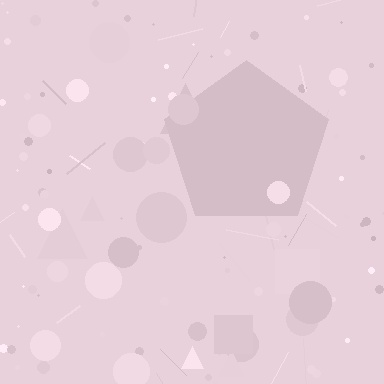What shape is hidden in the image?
A pentagon is hidden in the image.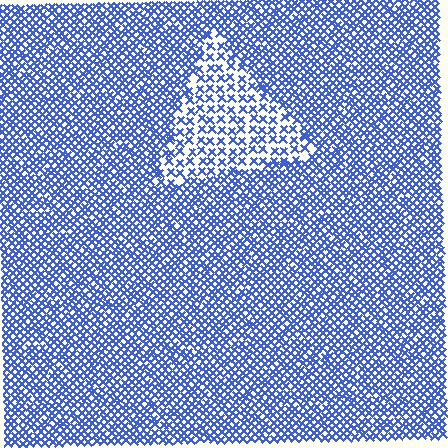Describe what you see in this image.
The image contains small blue elements arranged at two different densities. A triangle-shaped region is visible where the elements are less densely packed than the surrounding area.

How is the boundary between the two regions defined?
The boundary is defined by a change in element density (approximately 2.0x ratio). All elements are the same color, size, and shape.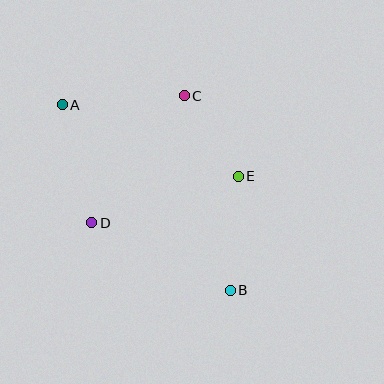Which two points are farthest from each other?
Points A and B are farthest from each other.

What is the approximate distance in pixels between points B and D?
The distance between B and D is approximately 154 pixels.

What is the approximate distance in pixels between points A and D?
The distance between A and D is approximately 122 pixels.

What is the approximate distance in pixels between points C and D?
The distance between C and D is approximately 157 pixels.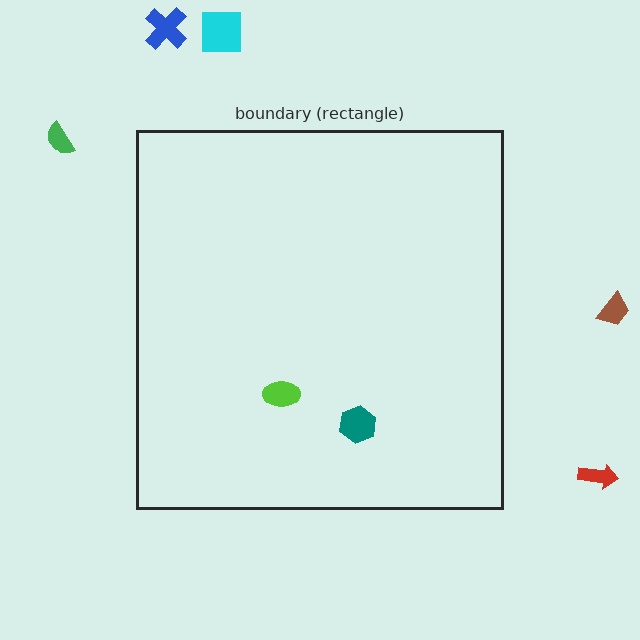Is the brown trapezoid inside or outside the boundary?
Outside.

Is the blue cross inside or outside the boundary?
Outside.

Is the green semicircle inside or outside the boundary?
Outside.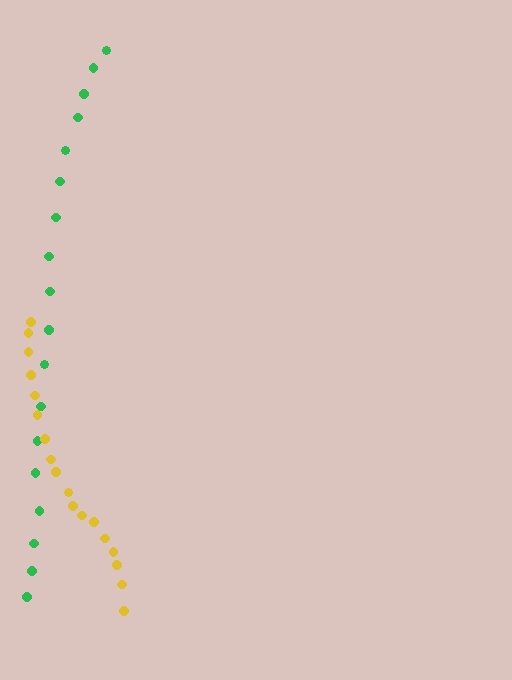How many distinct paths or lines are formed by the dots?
There are 2 distinct paths.